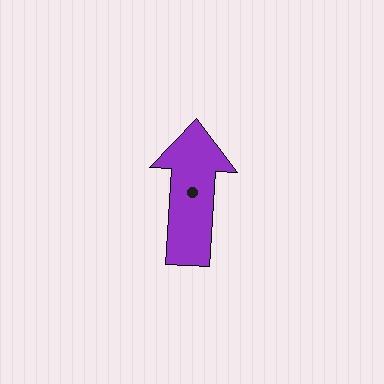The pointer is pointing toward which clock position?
Roughly 12 o'clock.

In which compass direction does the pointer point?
North.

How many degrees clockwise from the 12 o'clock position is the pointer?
Approximately 3 degrees.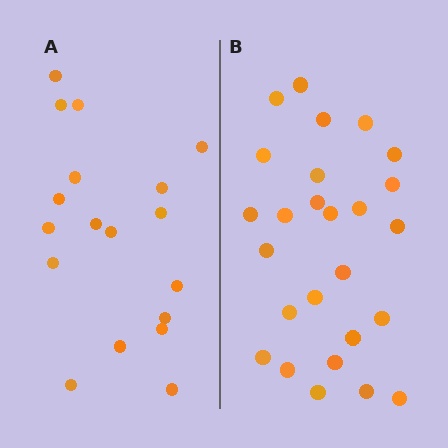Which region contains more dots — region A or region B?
Region B (the right region) has more dots.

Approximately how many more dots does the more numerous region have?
Region B has roughly 8 or so more dots than region A.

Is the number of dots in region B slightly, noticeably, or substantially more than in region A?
Region B has noticeably more, but not dramatically so. The ratio is roughly 1.4 to 1.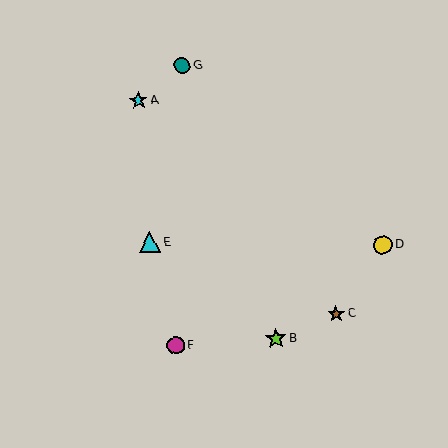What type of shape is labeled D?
Shape D is a yellow circle.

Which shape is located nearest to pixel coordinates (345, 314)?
The brown star (labeled C) at (336, 314) is nearest to that location.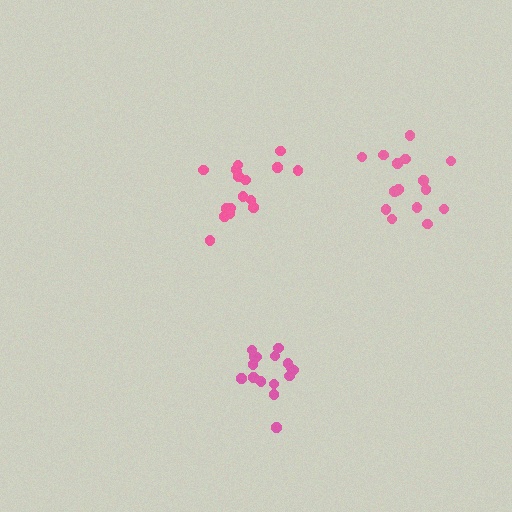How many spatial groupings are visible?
There are 3 spatial groupings.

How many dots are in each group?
Group 1: 16 dots, Group 2: 17 dots, Group 3: 16 dots (49 total).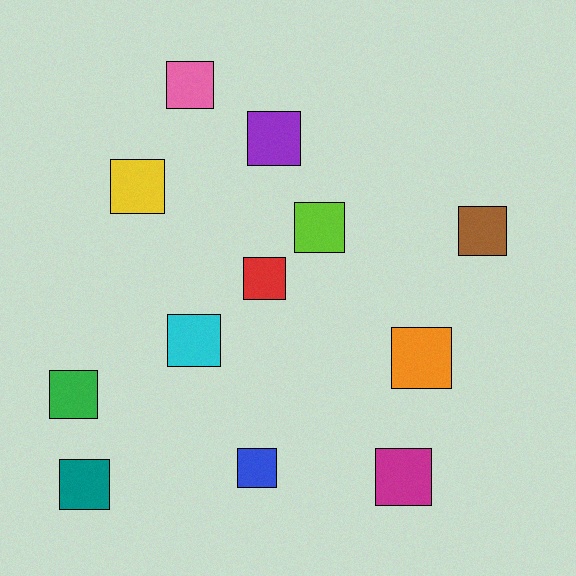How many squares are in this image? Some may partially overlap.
There are 12 squares.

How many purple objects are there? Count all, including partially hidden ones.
There is 1 purple object.